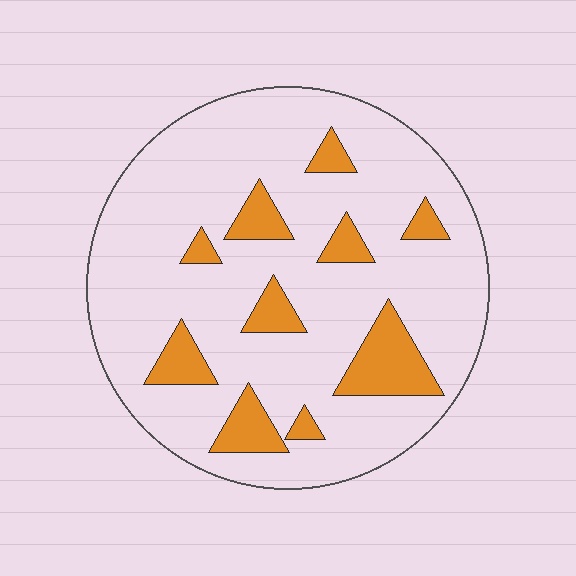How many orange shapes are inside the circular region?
10.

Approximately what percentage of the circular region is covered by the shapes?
Approximately 15%.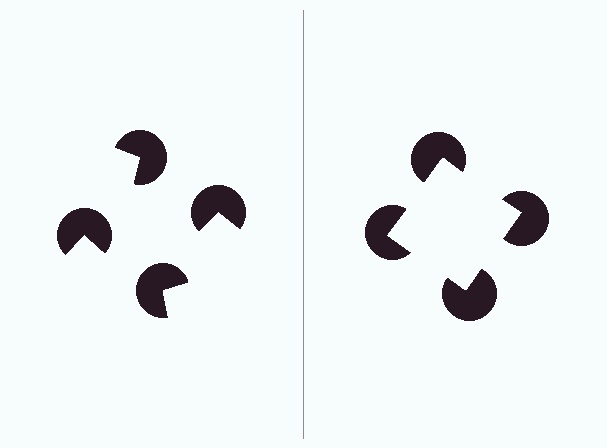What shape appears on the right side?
An illusory square.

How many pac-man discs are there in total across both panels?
8 — 4 on each side.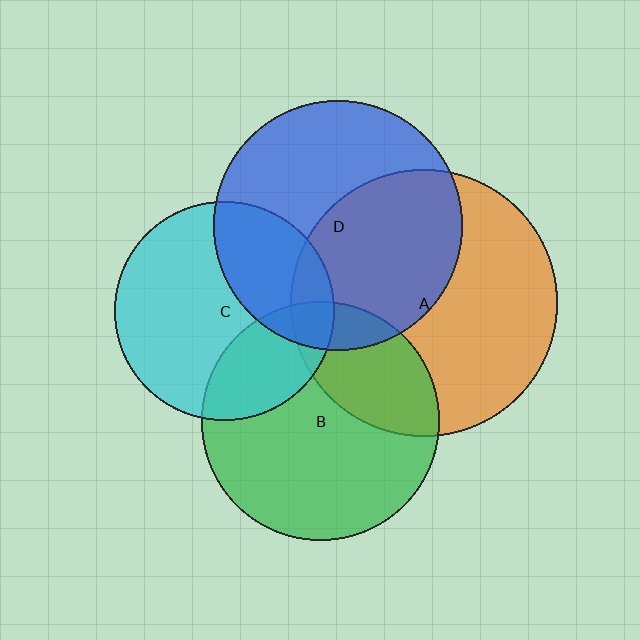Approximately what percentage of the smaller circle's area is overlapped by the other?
Approximately 50%.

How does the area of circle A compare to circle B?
Approximately 1.3 times.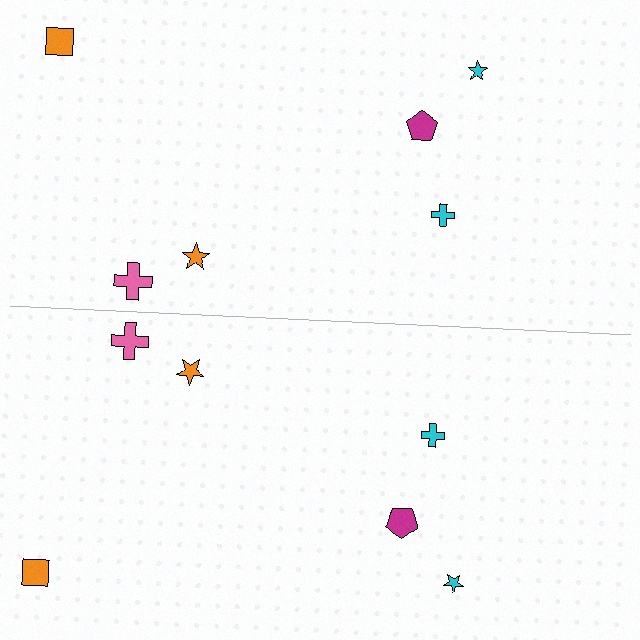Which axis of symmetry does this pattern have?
The pattern has a horizontal axis of symmetry running through the center of the image.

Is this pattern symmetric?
Yes, this pattern has bilateral (reflection) symmetry.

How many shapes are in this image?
There are 12 shapes in this image.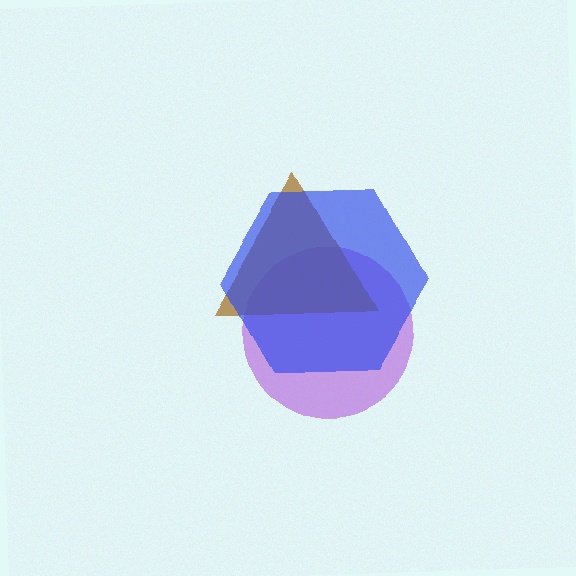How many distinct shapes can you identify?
There are 3 distinct shapes: a purple circle, a brown triangle, a blue hexagon.